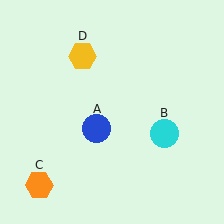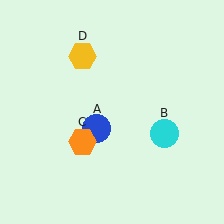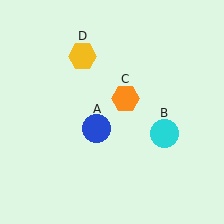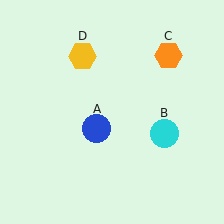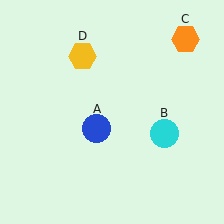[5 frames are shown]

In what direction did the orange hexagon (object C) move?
The orange hexagon (object C) moved up and to the right.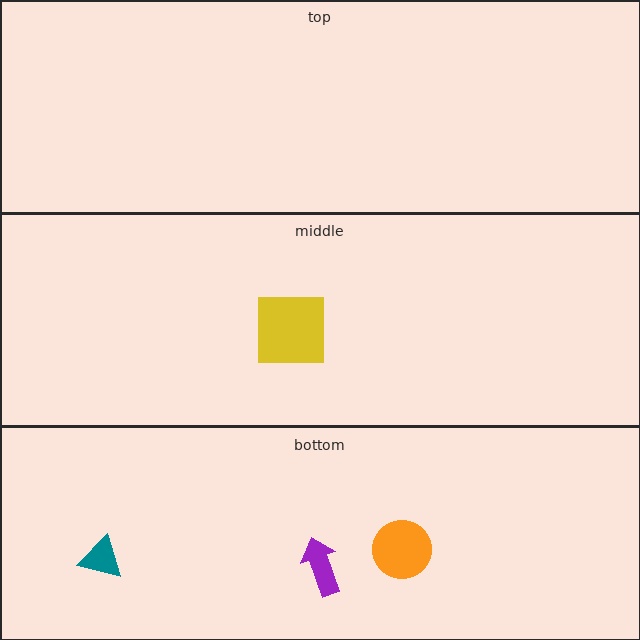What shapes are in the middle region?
The yellow square.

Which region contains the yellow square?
The middle region.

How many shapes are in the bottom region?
3.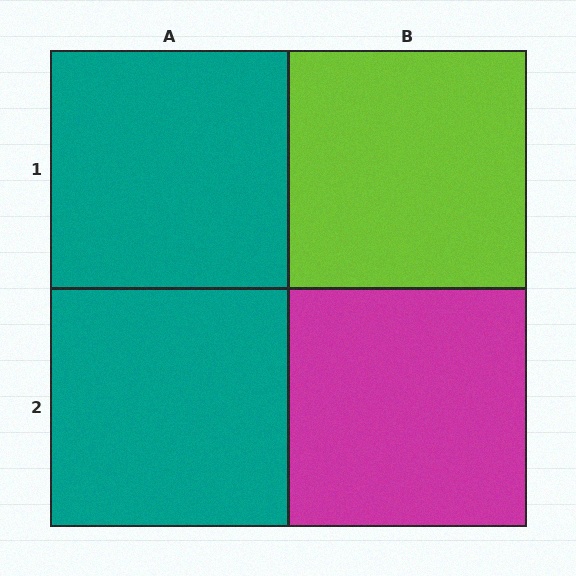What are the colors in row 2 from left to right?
Teal, magenta.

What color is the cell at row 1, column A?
Teal.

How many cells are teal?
2 cells are teal.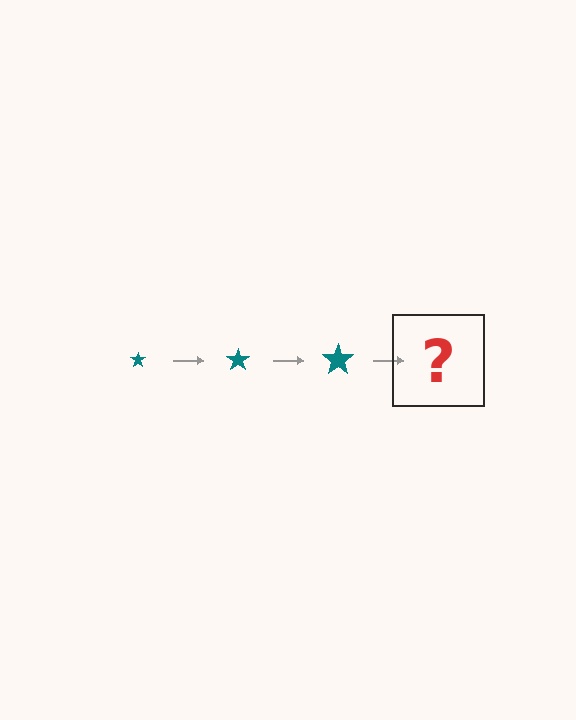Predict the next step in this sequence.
The next step is a teal star, larger than the previous one.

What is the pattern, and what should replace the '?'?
The pattern is that the star gets progressively larger each step. The '?' should be a teal star, larger than the previous one.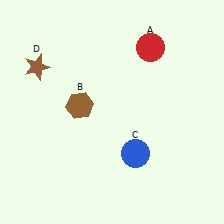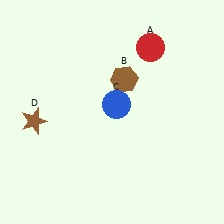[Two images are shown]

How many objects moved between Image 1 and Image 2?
3 objects moved between the two images.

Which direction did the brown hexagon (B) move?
The brown hexagon (B) moved right.